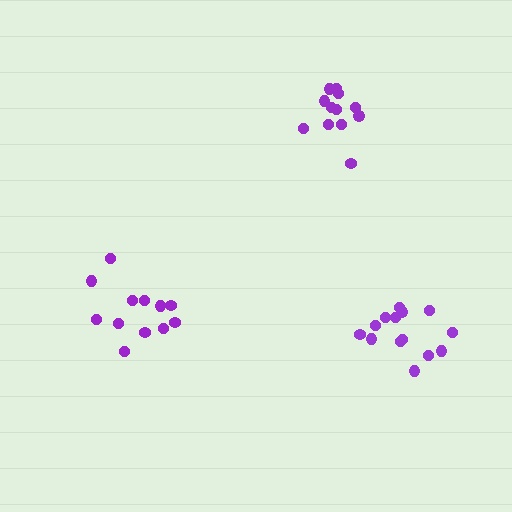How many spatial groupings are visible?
There are 3 spatial groupings.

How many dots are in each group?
Group 1: 12 dots, Group 2: 12 dots, Group 3: 14 dots (38 total).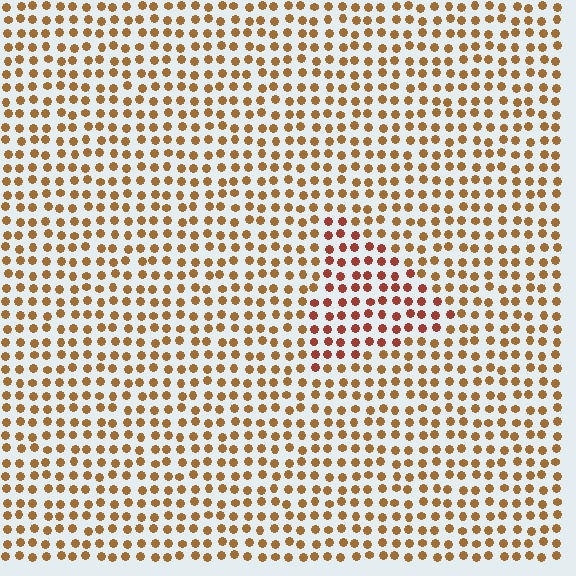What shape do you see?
I see a triangle.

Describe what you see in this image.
The image is filled with small brown elements in a uniform arrangement. A triangle-shaped region is visible where the elements are tinted to a slightly different hue, forming a subtle color boundary.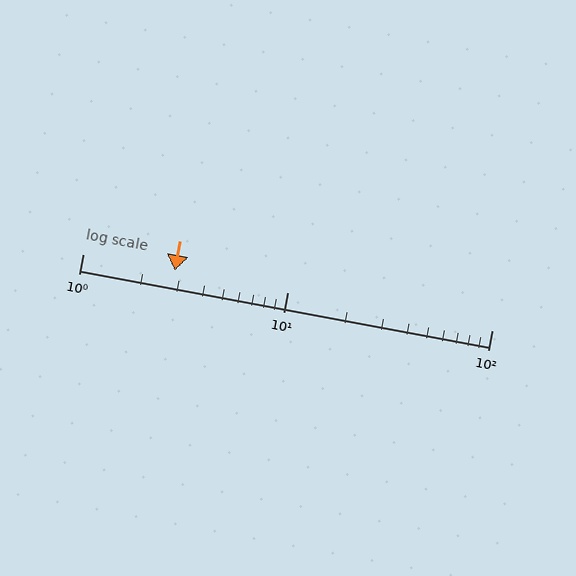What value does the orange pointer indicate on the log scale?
The pointer indicates approximately 2.8.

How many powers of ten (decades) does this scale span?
The scale spans 2 decades, from 1 to 100.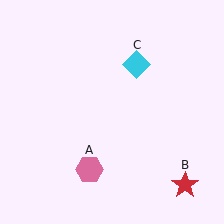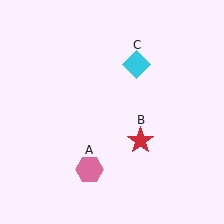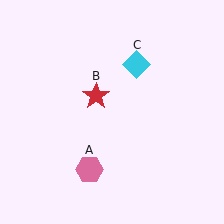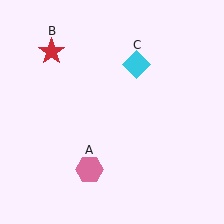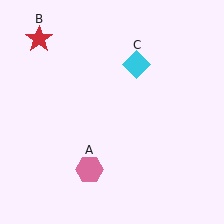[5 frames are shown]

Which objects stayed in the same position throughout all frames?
Pink hexagon (object A) and cyan diamond (object C) remained stationary.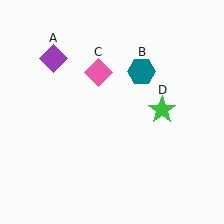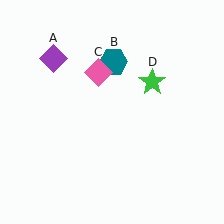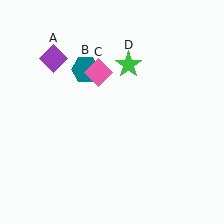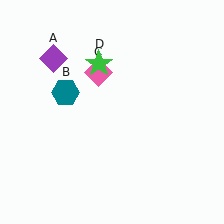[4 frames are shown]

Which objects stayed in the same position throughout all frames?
Purple diamond (object A) and pink diamond (object C) remained stationary.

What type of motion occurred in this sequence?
The teal hexagon (object B), green star (object D) rotated counterclockwise around the center of the scene.